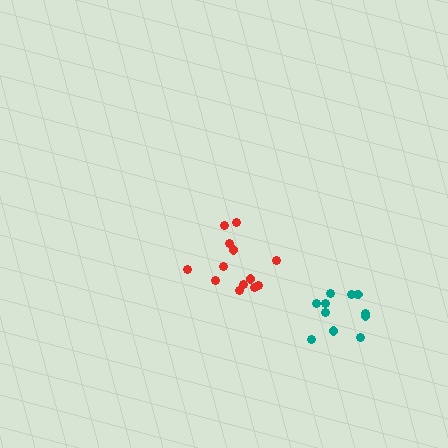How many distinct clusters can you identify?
There are 2 distinct clusters.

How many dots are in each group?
Group 1: 13 dots, Group 2: 11 dots (24 total).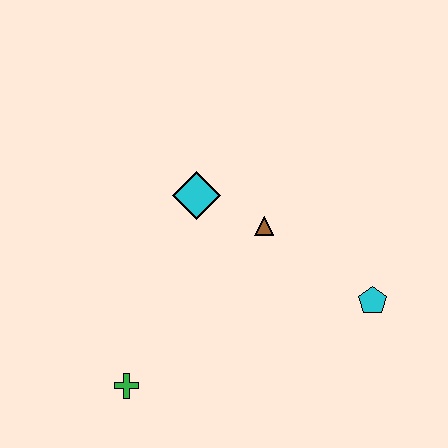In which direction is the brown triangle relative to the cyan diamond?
The brown triangle is to the right of the cyan diamond.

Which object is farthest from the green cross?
The cyan pentagon is farthest from the green cross.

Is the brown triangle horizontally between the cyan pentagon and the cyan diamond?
Yes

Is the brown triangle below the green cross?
No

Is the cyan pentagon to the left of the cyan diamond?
No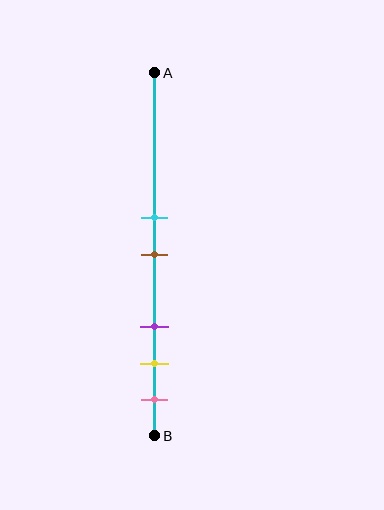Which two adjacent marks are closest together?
The cyan and brown marks are the closest adjacent pair.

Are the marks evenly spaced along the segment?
No, the marks are not evenly spaced.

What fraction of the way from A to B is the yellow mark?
The yellow mark is approximately 80% (0.8) of the way from A to B.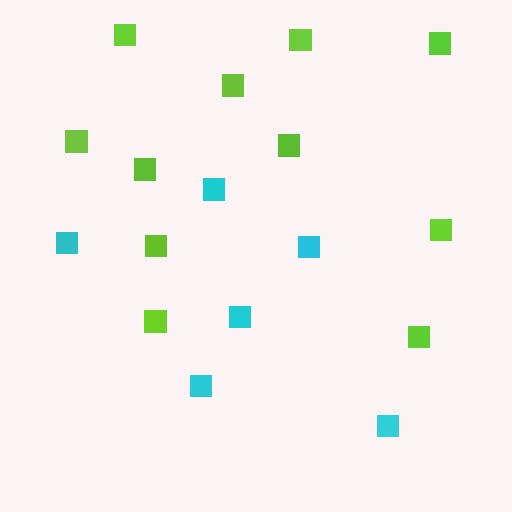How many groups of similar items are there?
There are 2 groups: one group of cyan squares (6) and one group of lime squares (11).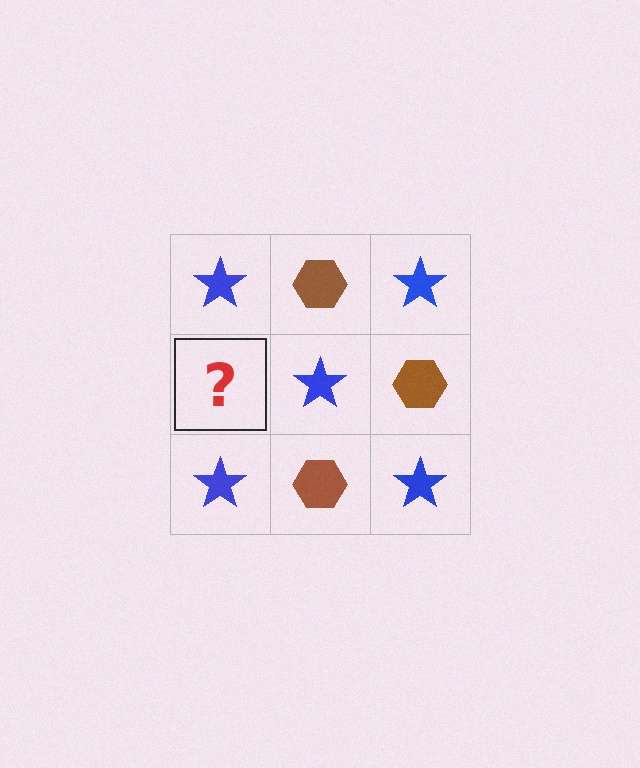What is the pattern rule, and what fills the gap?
The rule is that it alternates blue star and brown hexagon in a checkerboard pattern. The gap should be filled with a brown hexagon.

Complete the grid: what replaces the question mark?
The question mark should be replaced with a brown hexagon.